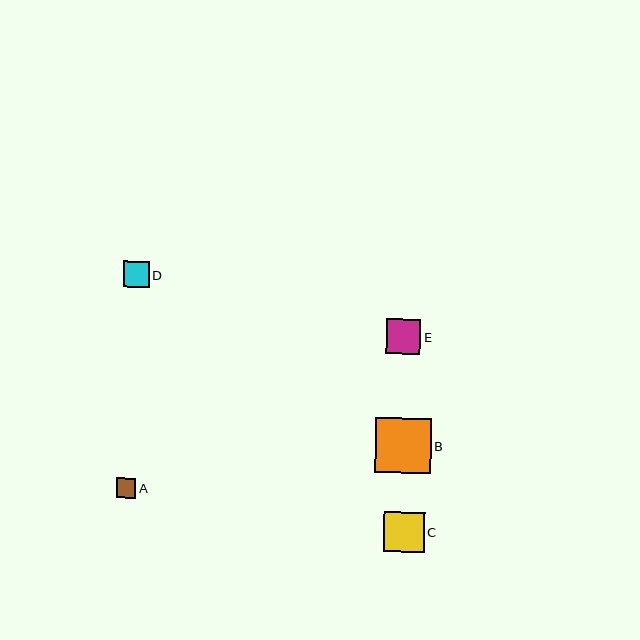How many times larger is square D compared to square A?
Square D is approximately 1.3 times the size of square A.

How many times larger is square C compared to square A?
Square C is approximately 2.1 times the size of square A.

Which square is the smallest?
Square A is the smallest with a size of approximately 20 pixels.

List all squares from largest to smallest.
From largest to smallest: B, C, E, D, A.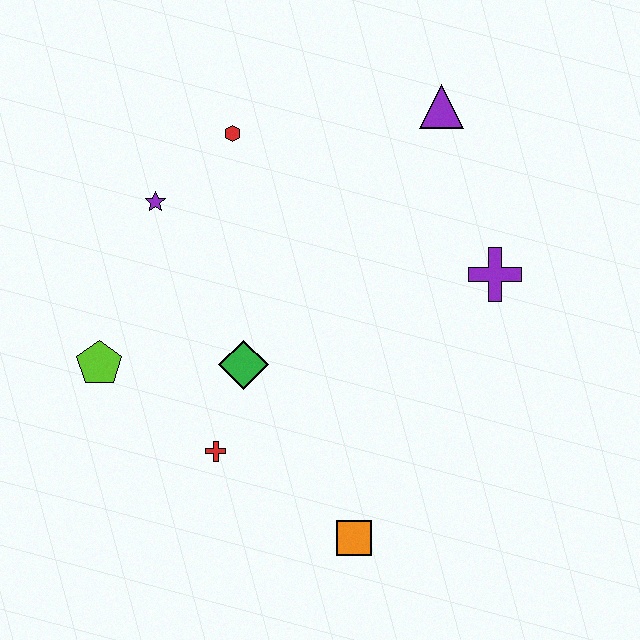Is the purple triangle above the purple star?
Yes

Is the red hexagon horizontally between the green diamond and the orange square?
No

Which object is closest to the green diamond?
The red cross is closest to the green diamond.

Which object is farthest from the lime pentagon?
The purple triangle is farthest from the lime pentagon.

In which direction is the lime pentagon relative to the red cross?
The lime pentagon is to the left of the red cross.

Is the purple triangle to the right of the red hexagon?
Yes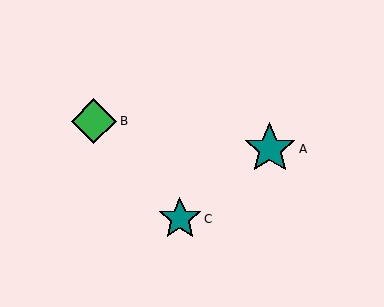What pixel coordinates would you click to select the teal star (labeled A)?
Click at (270, 149) to select the teal star A.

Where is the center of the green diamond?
The center of the green diamond is at (94, 121).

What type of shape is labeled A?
Shape A is a teal star.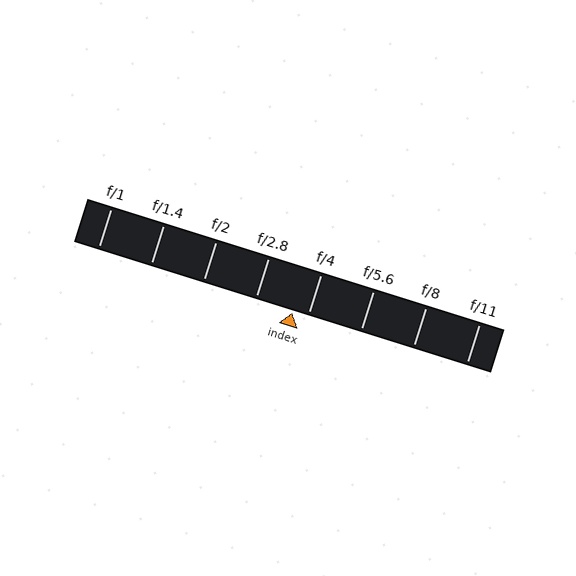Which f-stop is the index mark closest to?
The index mark is closest to f/4.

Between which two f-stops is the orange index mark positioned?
The index mark is between f/2.8 and f/4.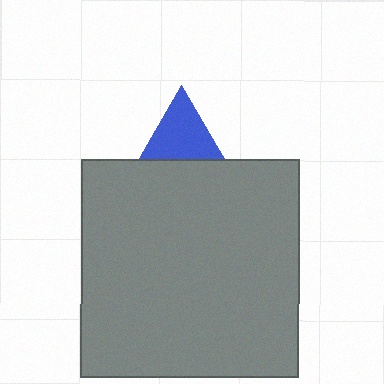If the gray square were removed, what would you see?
You would see the complete blue triangle.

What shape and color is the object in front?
The object in front is a gray square.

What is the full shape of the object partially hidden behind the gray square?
The partially hidden object is a blue triangle.